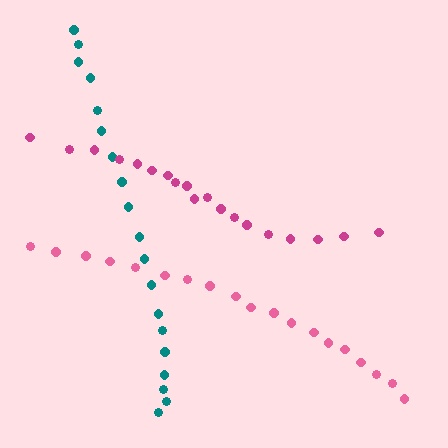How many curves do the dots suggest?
There are 3 distinct paths.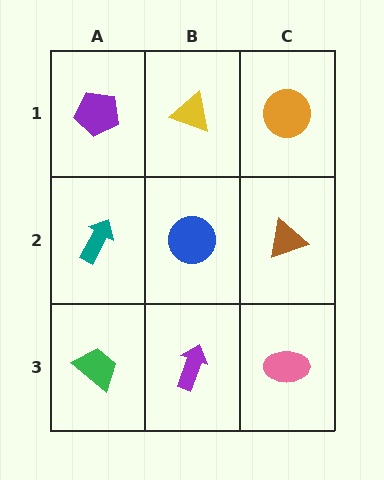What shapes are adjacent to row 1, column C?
A brown triangle (row 2, column C), a yellow triangle (row 1, column B).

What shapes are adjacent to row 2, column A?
A purple pentagon (row 1, column A), a green trapezoid (row 3, column A), a blue circle (row 2, column B).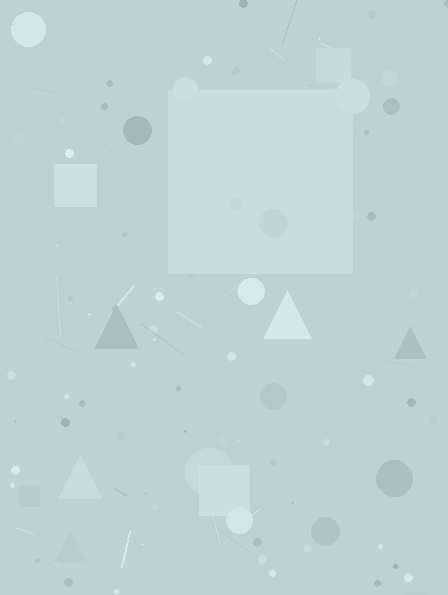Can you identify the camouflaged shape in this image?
The camouflaged shape is a square.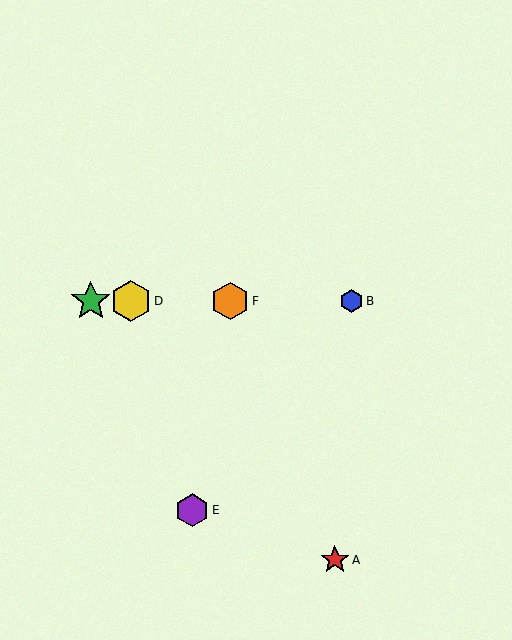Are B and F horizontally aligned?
Yes, both are at y≈301.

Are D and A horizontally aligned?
No, D is at y≈301 and A is at y≈560.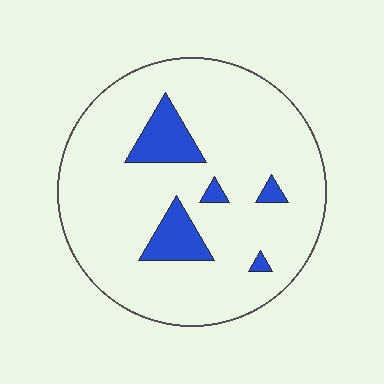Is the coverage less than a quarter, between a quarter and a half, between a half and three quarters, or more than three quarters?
Less than a quarter.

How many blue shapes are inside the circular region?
5.